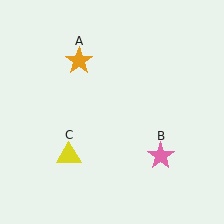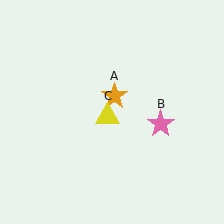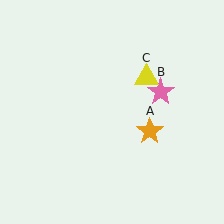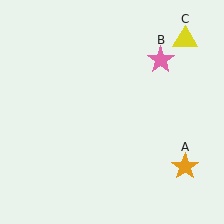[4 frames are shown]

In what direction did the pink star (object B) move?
The pink star (object B) moved up.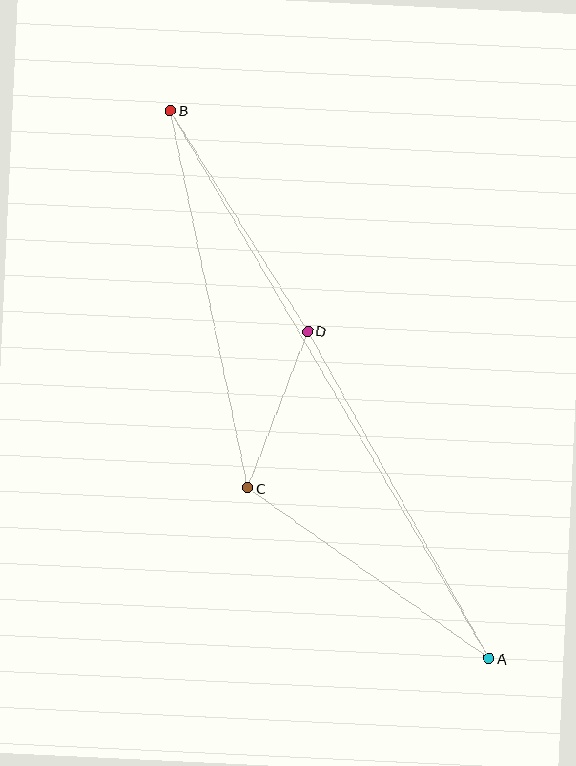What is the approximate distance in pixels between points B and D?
The distance between B and D is approximately 260 pixels.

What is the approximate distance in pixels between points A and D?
The distance between A and D is approximately 374 pixels.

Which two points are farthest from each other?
Points A and B are farthest from each other.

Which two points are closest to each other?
Points C and D are closest to each other.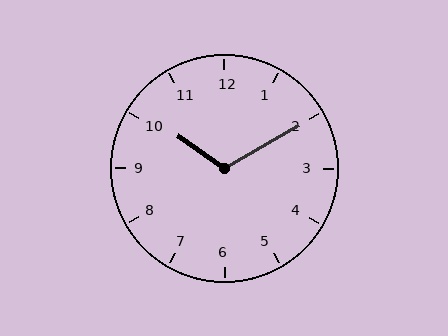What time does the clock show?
10:10.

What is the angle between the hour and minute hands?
Approximately 115 degrees.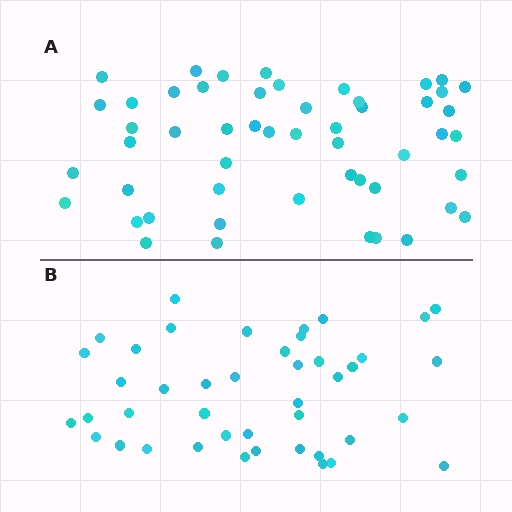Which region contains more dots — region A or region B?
Region A (the top region) has more dots.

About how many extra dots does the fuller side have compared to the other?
Region A has roughly 8 or so more dots than region B.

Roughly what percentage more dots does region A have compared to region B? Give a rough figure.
About 20% more.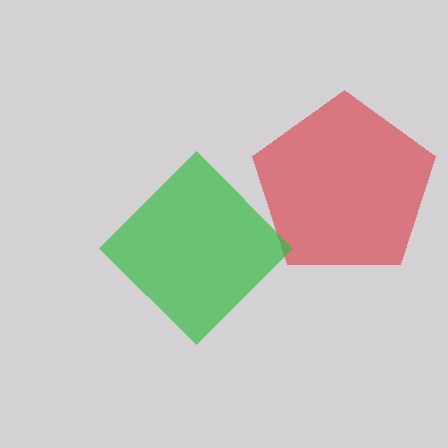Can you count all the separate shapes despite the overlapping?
Yes, there are 2 separate shapes.